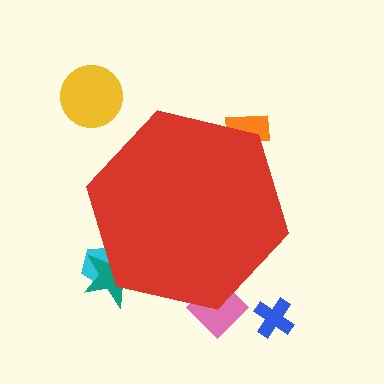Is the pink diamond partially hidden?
Yes, the pink diamond is partially hidden behind the red hexagon.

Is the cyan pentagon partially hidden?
Yes, the cyan pentagon is partially hidden behind the red hexagon.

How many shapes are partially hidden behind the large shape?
4 shapes are partially hidden.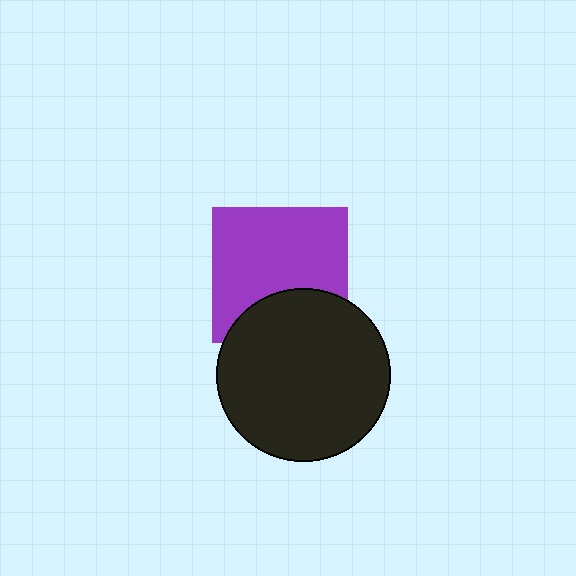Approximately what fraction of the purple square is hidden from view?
Roughly 30% of the purple square is hidden behind the black circle.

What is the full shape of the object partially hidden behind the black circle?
The partially hidden object is a purple square.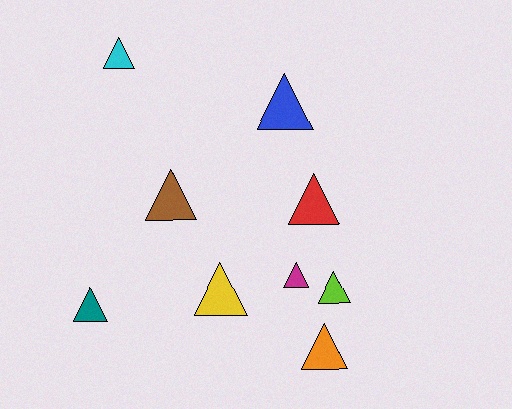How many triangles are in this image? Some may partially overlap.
There are 9 triangles.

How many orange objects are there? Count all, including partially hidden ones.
There is 1 orange object.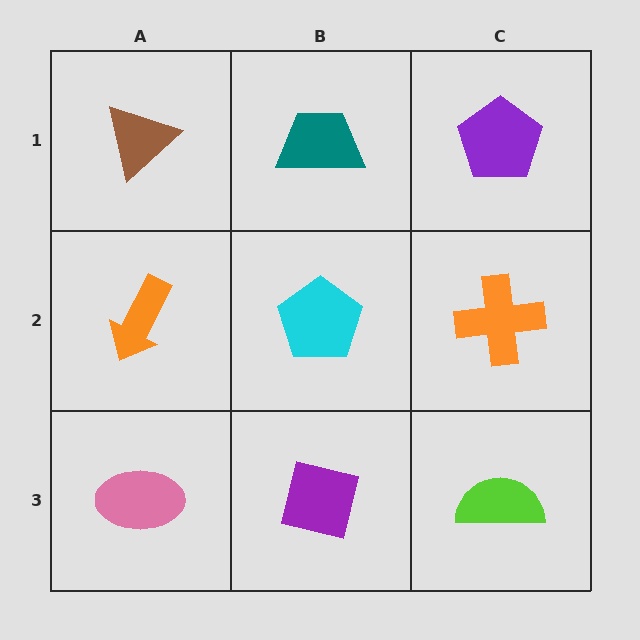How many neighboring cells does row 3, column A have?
2.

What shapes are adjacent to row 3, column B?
A cyan pentagon (row 2, column B), a pink ellipse (row 3, column A), a lime semicircle (row 3, column C).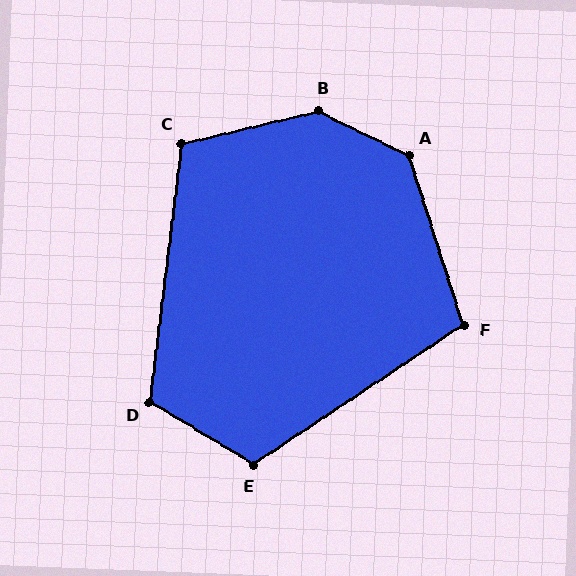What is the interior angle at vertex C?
Approximately 110 degrees (obtuse).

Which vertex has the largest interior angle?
B, at approximately 140 degrees.